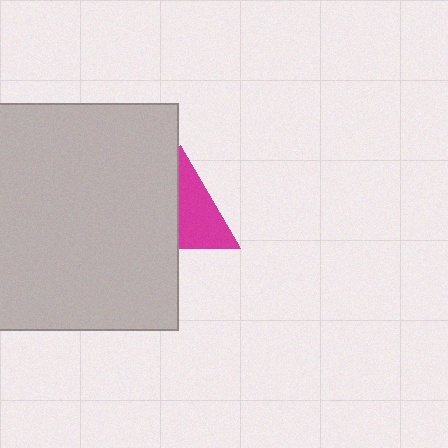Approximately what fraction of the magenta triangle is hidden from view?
Roughly 48% of the magenta triangle is hidden behind the light gray square.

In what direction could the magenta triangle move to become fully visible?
The magenta triangle could move right. That would shift it out from behind the light gray square entirely.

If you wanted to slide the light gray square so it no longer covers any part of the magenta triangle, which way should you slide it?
Slide it left — that is the most direct way to separate the two shapes.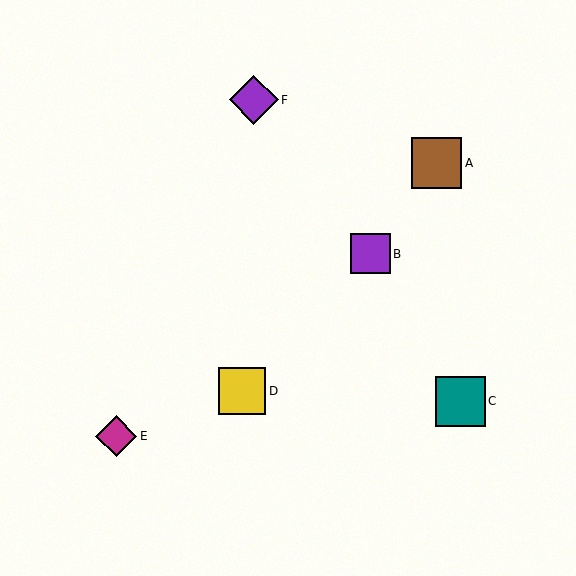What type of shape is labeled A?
Shape A is a brown square.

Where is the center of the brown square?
The center of the brown square is at (436, 163).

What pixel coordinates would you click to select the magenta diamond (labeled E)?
Click at (116, 436) to select the magenta diamond E.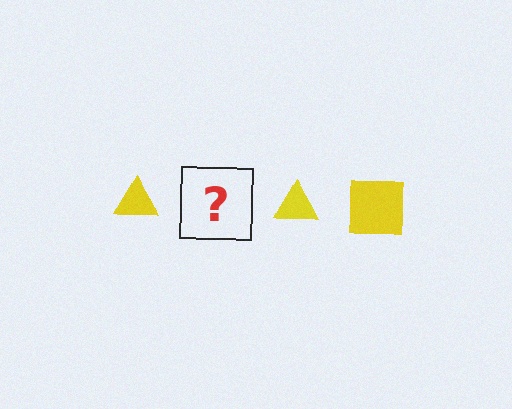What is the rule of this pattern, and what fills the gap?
The rule is that the pattern cycles through triangle, square shapes in yellow. The gap should be filled with a yellow square.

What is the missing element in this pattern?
The missing element is a yellow square.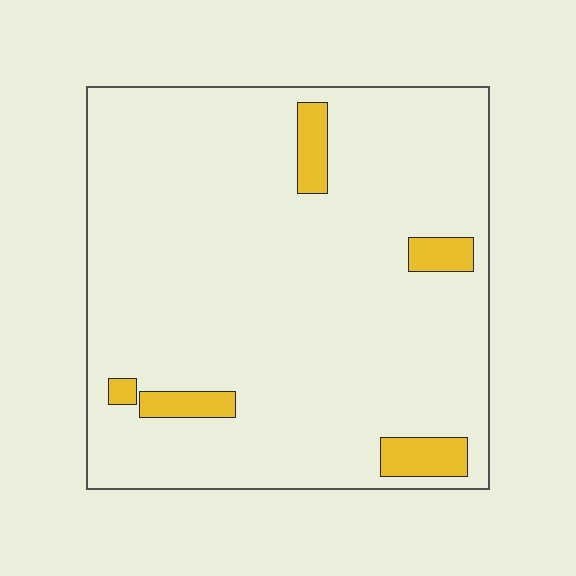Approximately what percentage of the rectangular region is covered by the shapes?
Approximately 5%.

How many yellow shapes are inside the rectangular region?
5.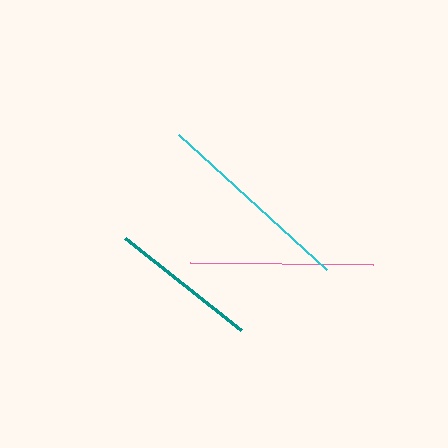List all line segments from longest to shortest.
From longest to shortest: cyan, pink, teal.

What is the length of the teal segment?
The teal segment is approximately 148 pixels long.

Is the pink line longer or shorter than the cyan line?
The cyan line is longer than the pink line.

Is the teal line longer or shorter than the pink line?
The pink line is longer than the teal line.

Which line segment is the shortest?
The teal line is the shortest at approximately 148 pixels.